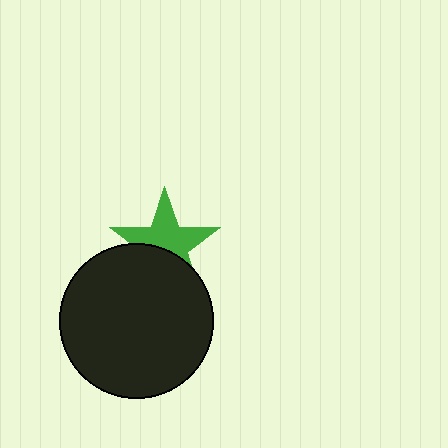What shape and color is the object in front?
The object in front is a black circle.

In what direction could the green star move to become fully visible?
The green star could move up. That would shift it out from behind the black circle entirely.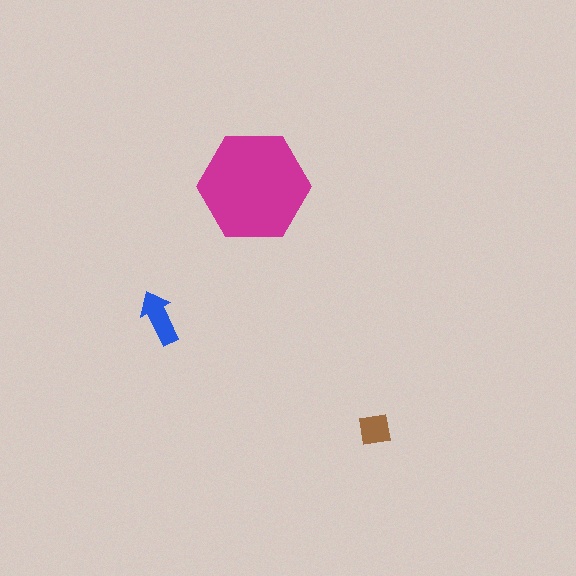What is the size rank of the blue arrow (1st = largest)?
2nd.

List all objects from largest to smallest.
The magenta hexagon, the blue arrow, the brown square.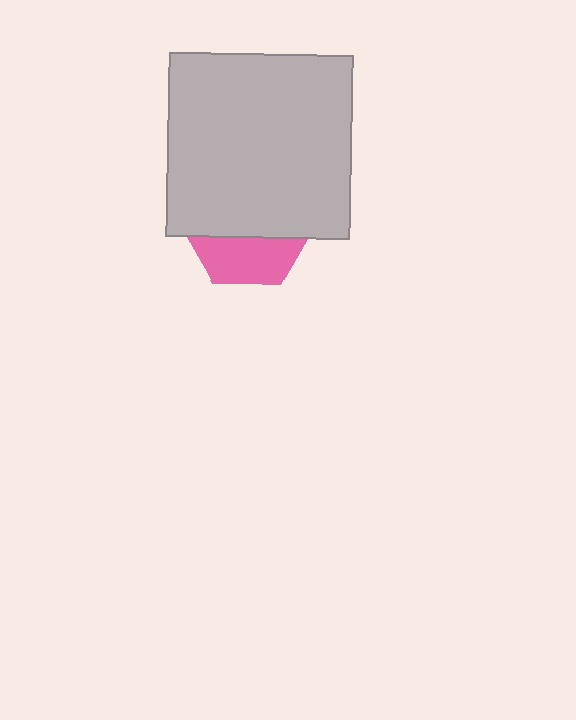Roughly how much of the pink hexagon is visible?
A small part of it is visible (roughly 35%).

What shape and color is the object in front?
The object in front is a light gray square.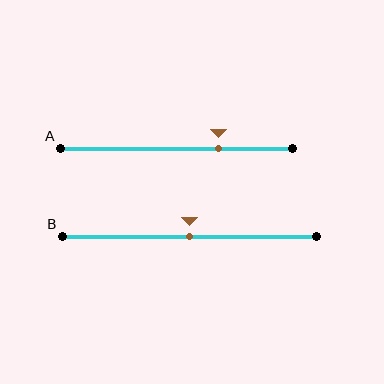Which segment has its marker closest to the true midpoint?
Segment B has its marker closest to the true midpoint.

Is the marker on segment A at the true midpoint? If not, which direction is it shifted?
No, the marker on segment A is shifted to the right by about 18% of the segment length.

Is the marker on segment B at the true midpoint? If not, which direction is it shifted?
Yes, the marker on segment B is at the true midpoint.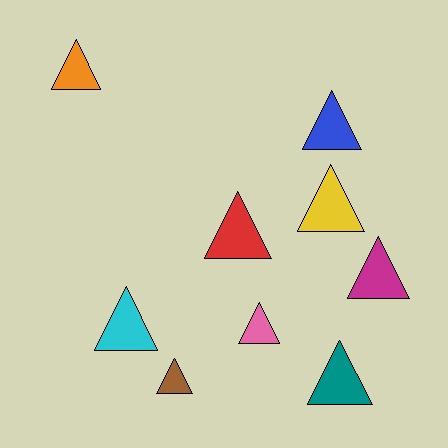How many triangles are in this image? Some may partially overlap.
There are 9 triangles.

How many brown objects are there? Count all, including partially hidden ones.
There is 1 brown object.